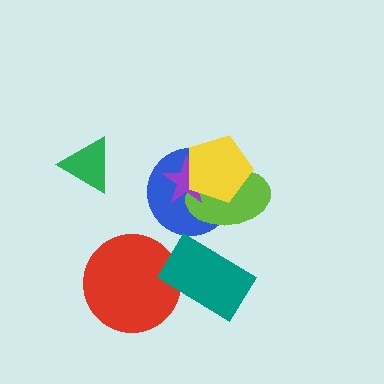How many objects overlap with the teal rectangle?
1 object overlaps with the teal rectangle.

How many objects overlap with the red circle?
1 object overlaps with the red circle.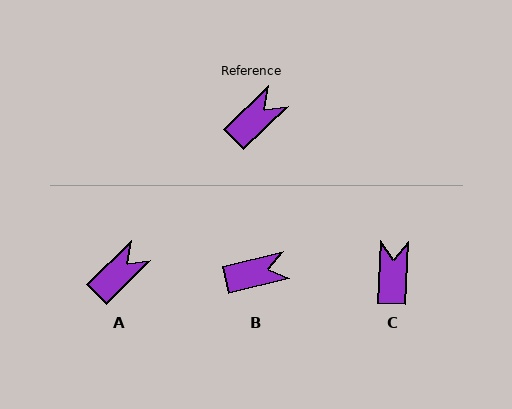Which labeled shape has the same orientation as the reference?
A.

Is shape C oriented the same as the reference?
No, it is off by about 43 degrees.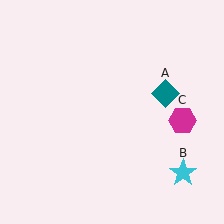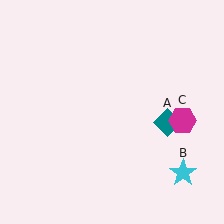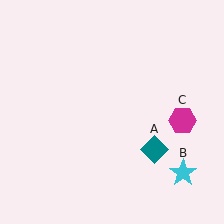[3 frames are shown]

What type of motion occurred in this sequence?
The teal diamond (object A) rotated clockwise around the center of the scene.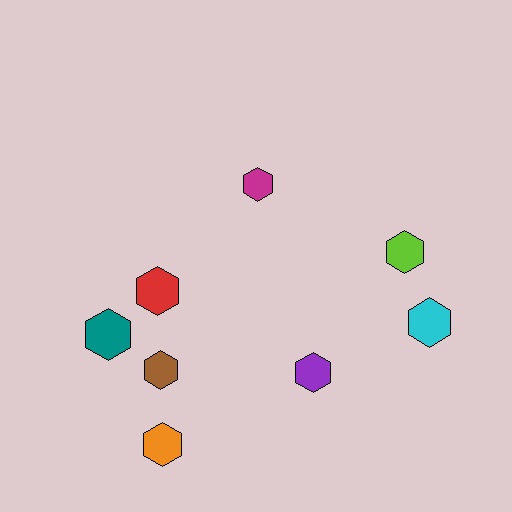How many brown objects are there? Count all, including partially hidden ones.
There is 1 brown object.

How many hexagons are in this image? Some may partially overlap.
There are 8 hexagons.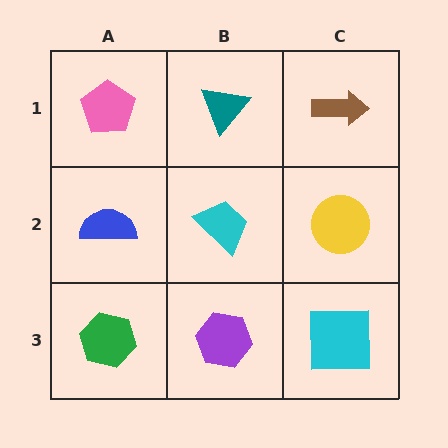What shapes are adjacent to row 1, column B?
A cyan trapezoid (row 2, column B), a pink pentagon (row 1, column A), a brown arrow (row 1, column C).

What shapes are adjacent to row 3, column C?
A yellow circle (row 2, column C), a purple hexagon (row 3, column B).